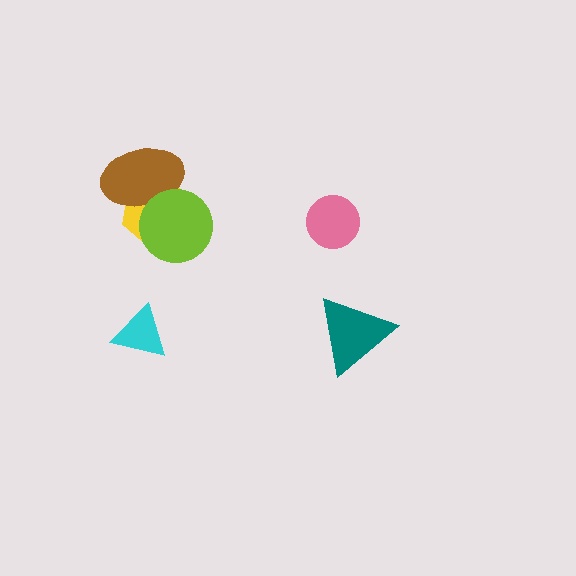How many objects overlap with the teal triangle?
0 objects overlap with the teal triangle.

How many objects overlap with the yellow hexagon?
2 objects overlap with the yellow hexagon.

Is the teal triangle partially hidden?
No, no other shape covers it.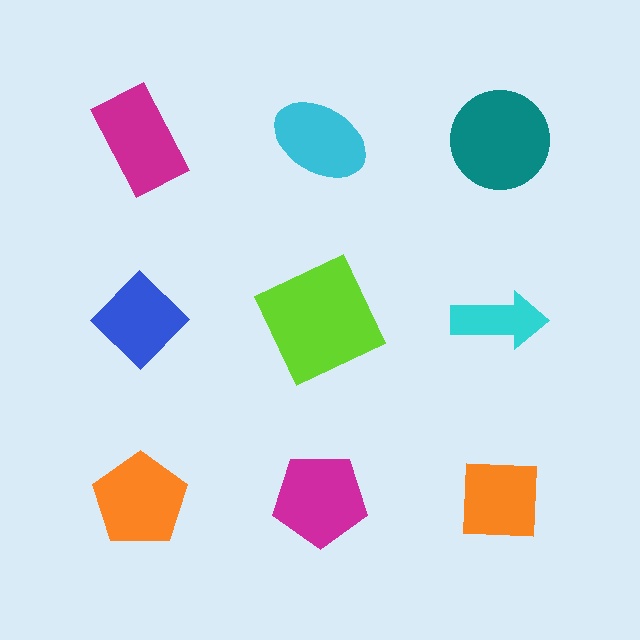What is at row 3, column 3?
An orange square.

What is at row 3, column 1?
An orange pentagon.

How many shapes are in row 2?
3 shapes.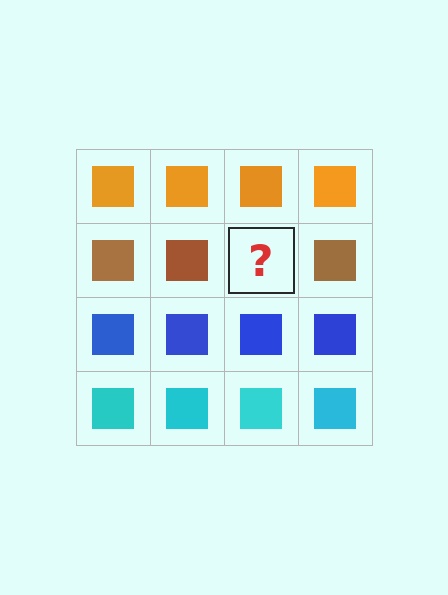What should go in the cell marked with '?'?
The missing cell should contain a brown square.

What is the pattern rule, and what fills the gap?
The rule is that each row has a consistent color. The gap should be filled with a brown square.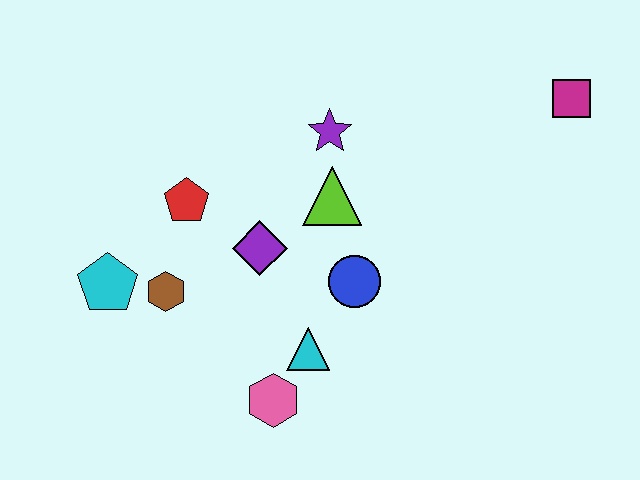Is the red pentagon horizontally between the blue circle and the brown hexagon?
Yes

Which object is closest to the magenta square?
The purple star is closest to the magenta square.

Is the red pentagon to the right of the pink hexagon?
No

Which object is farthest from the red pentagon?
The magenta square is farthest from the red pentagon.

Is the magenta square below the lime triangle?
No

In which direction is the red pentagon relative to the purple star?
The red pentagon is to the left of the purple star.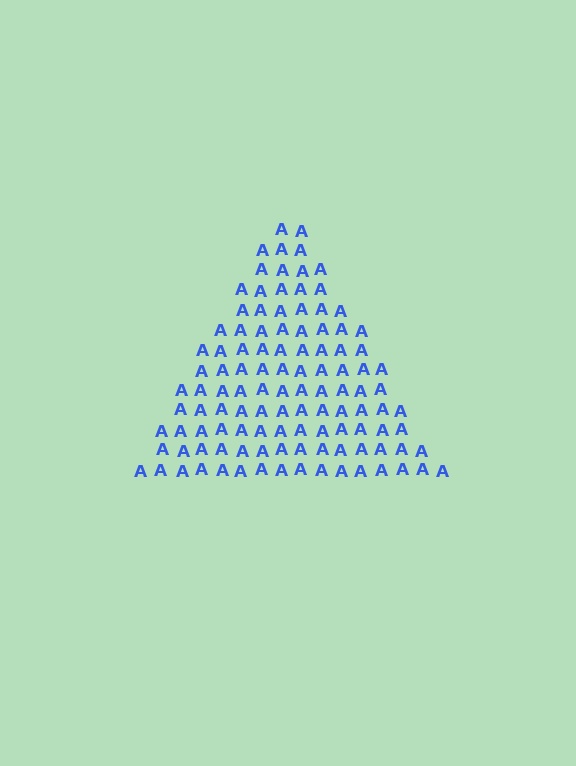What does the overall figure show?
The overall figure shows a triangle.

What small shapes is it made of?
It is made of small letter A's.